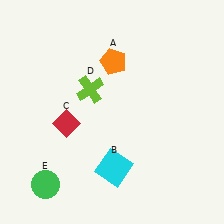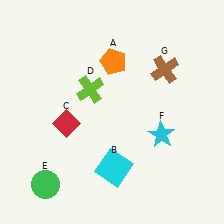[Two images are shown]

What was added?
A cyan star (F), a brown cross (G) were added in Image 2.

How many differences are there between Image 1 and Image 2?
There are 2 differences between the two images.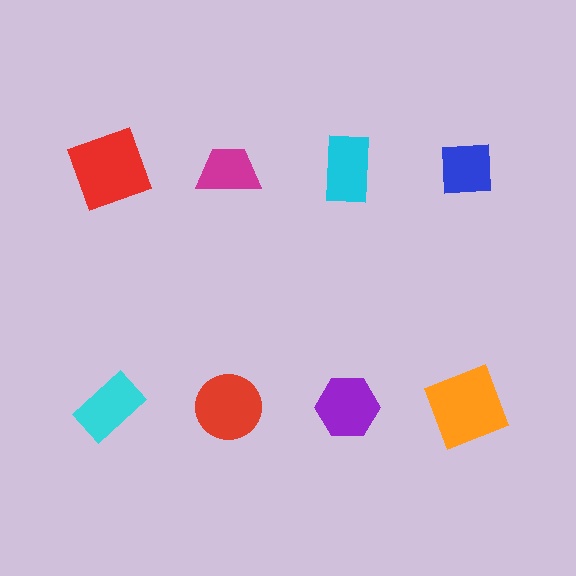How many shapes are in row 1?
4 shapes.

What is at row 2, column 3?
A purple hexagon.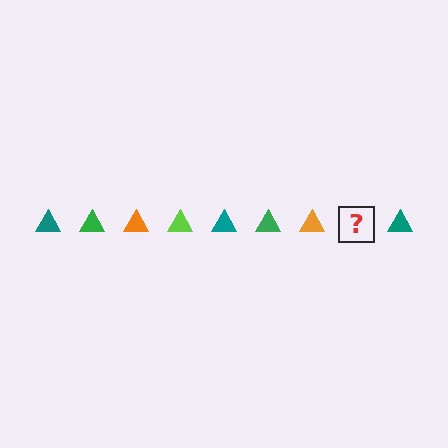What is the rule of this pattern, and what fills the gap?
The rule is that the pattern cycles through teal, green, orange, lime triangles. The gap should be filled with a lime triangle.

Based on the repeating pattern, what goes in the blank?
The blank should be a lime triangle.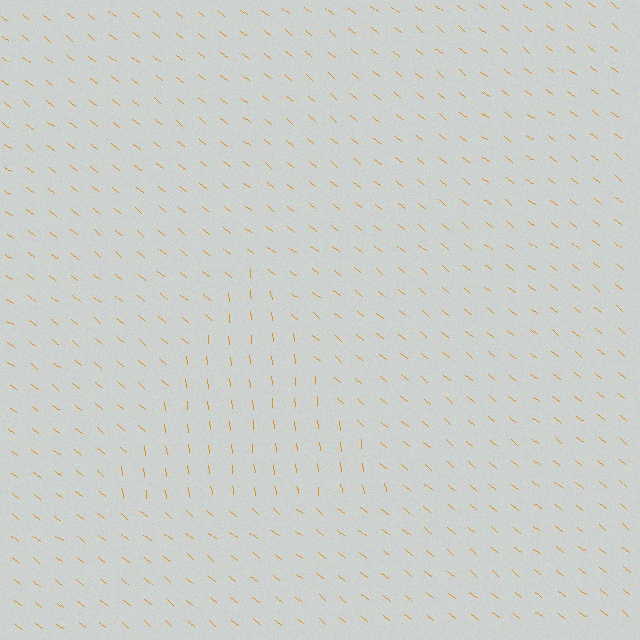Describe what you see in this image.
The image is filled with small orange line segments. A triangle region in the image has lines oriented differently from the surrounding lines, creating a visible texture boundary.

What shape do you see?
I see a triangle.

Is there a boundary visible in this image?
Yes, there is a texture boundary formed by a change in line orientation.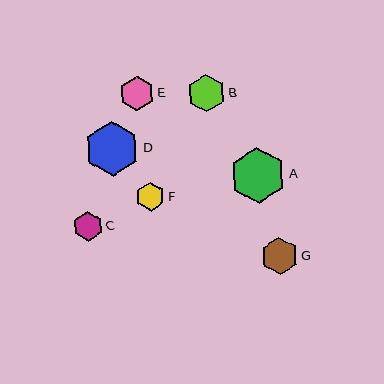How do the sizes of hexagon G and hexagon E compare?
Hexagon G and hexagon E are approximately the same size.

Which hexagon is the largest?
Hexagon A is the largest with a size of approximately 56 pixels.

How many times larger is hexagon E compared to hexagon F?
Hexagon E is approximately 1.2 times the size of hexagon F.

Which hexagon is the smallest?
Hexagon F is the smallest with a size of approximately 29 pixels.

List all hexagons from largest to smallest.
From largest to smallest: A, D, B, G, E, C, F.